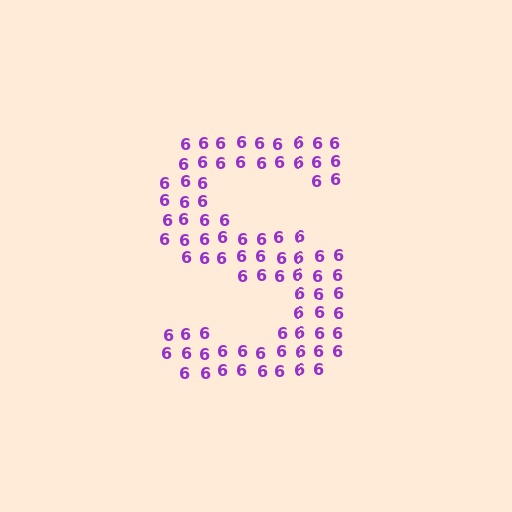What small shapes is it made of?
It is made of small digit 6's.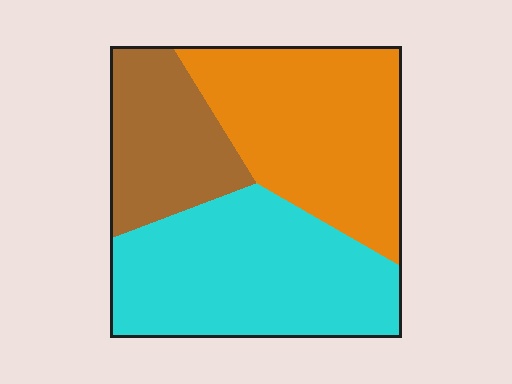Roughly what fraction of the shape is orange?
Orange takes up about three eighths (3/8) of the shape.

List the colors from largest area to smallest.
From largest to smallest: cyan, orange, brown.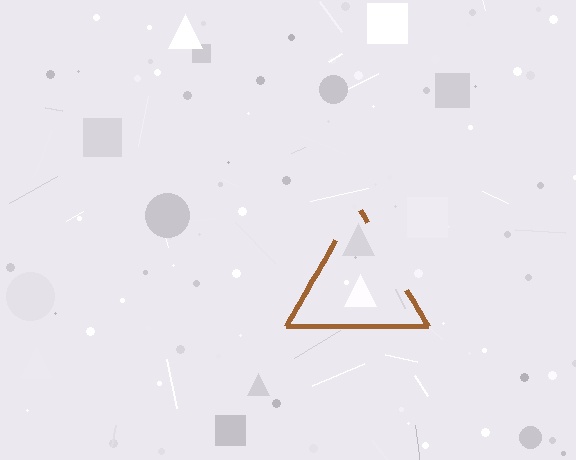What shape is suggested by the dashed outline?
The dashed outline suggests a triangle.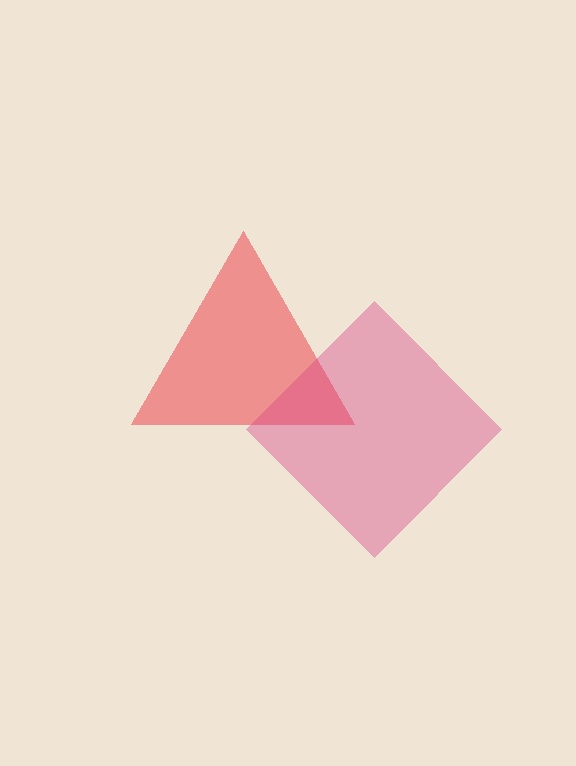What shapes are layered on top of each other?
The layered shapes are: a red triangle, a magenta diamond.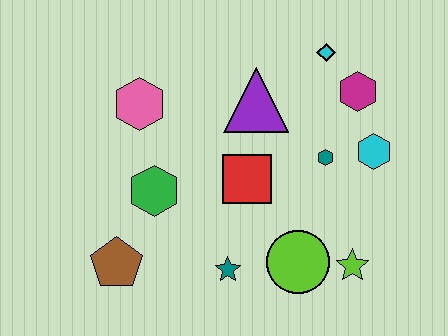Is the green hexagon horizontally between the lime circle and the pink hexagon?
Yes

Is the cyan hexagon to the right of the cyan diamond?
Yes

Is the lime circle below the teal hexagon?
Yes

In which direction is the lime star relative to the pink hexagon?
The lime star is to the right of the pink hexagon.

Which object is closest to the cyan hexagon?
The teal hexagon is closest to the cyan hexagon.